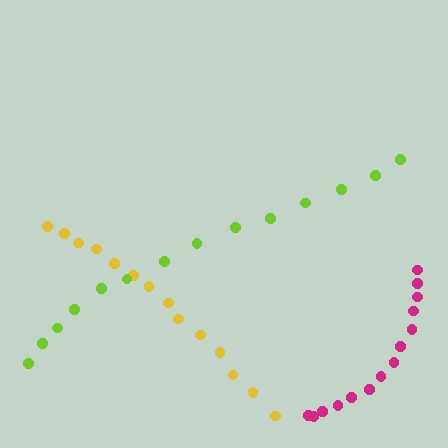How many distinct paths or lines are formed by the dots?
There are 3 distinct paths.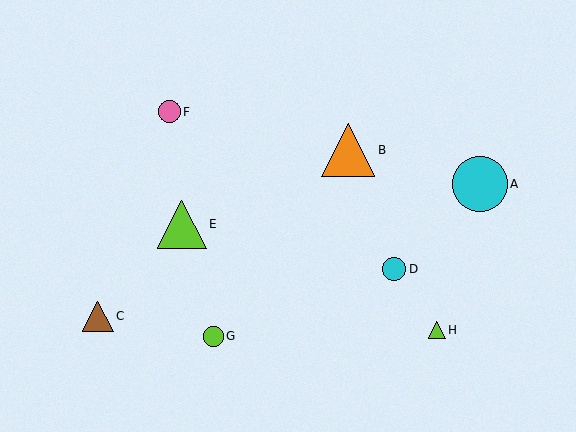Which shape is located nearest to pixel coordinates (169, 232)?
The lime triangle (labeled E) at (182, 224) is nearest to that location.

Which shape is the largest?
The cyan circle (labeled A) is the largest.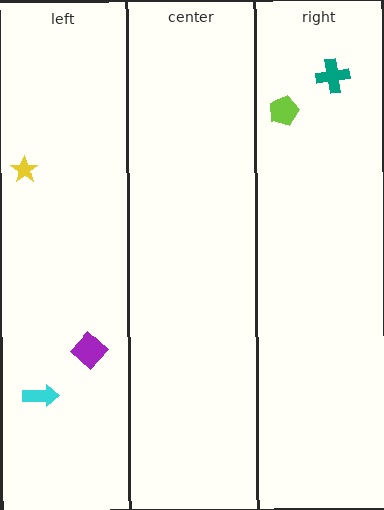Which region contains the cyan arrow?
The left region.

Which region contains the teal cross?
The right region.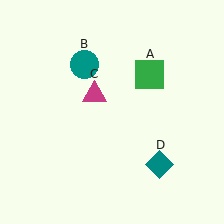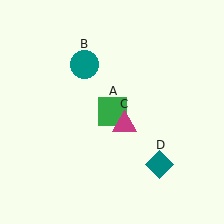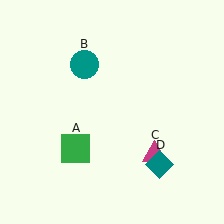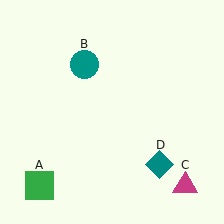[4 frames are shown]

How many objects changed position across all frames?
2 objects changed position: green square (object A), magenta triangle (object C).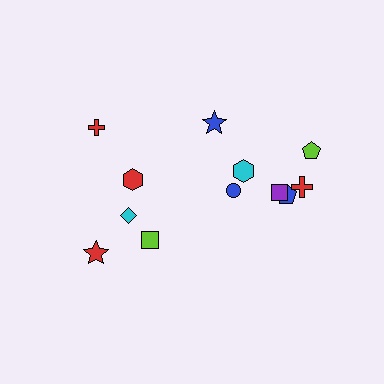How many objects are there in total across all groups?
There are 12 objects.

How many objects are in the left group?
There are 5 objects.